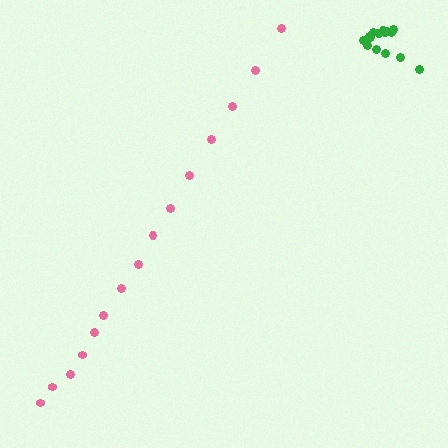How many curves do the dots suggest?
There are 2 distinct paths.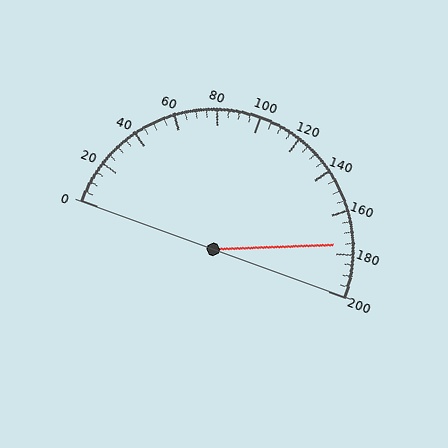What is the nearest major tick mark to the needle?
The nearest major tick mark is 180.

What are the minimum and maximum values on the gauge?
The gauge ranges from 0 to 200.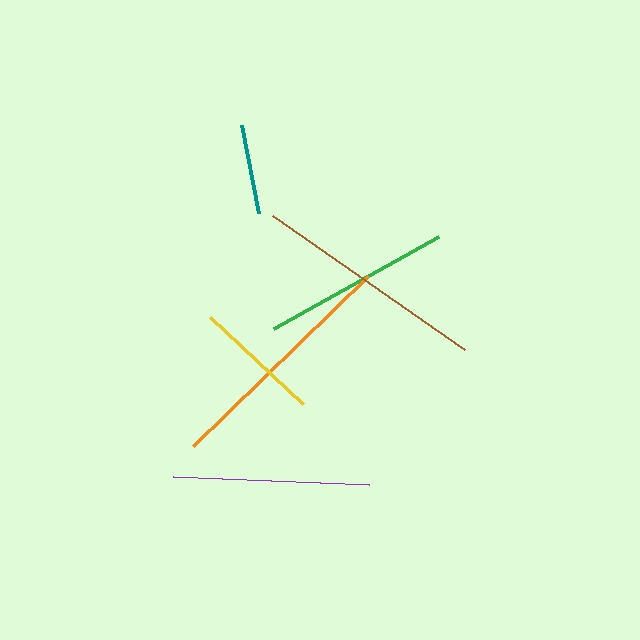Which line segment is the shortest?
The teal line is the shortest at approximately 89 pixels.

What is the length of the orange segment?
The orange segment is approximately 245 pixels long.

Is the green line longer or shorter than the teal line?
The green line is longer than the teal line.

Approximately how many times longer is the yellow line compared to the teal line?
The yellow line is approximately 1.4 times the length of the teal line.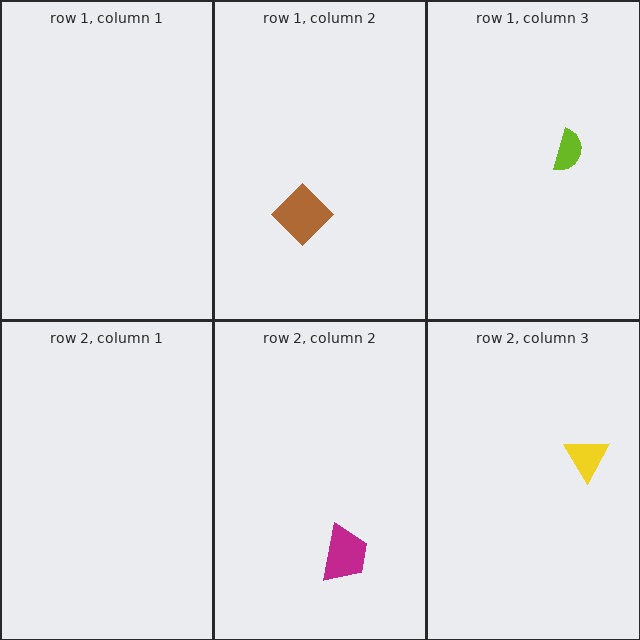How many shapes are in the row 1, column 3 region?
1.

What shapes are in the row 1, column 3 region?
The lime semicircle.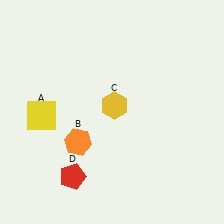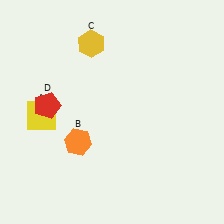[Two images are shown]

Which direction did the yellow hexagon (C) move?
The yellow hexagon (C) moved up.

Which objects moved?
The objects that moved are: the yellow hexagon (C), the red pentagon (D).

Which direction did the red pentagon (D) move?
The red pentagon (D) moved up.